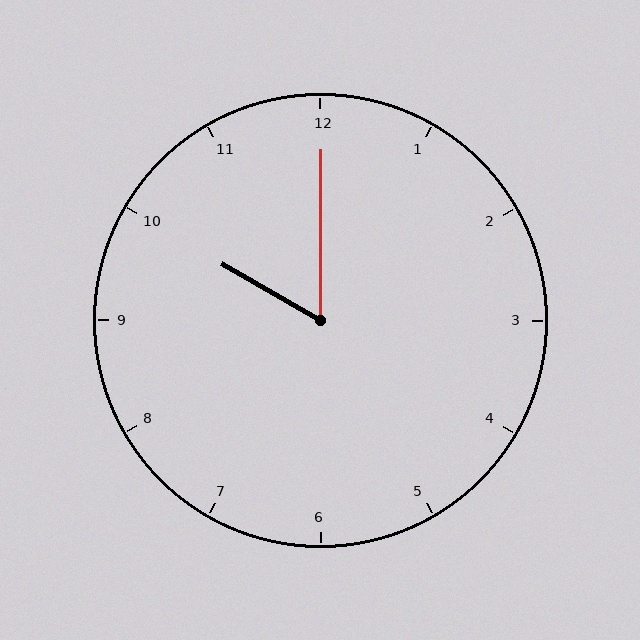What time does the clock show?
10:00.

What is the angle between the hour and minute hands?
Approximately 60 degrees.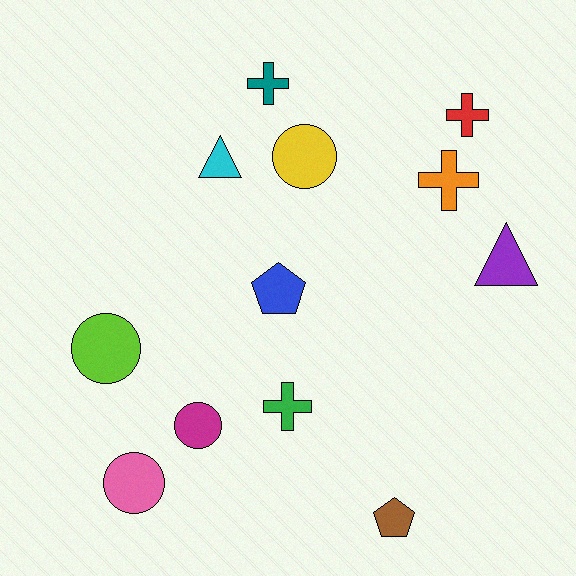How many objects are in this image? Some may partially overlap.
There are 12 objects.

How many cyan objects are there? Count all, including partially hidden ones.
There is 1 cyan object.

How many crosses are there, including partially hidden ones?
There are 4 crosses.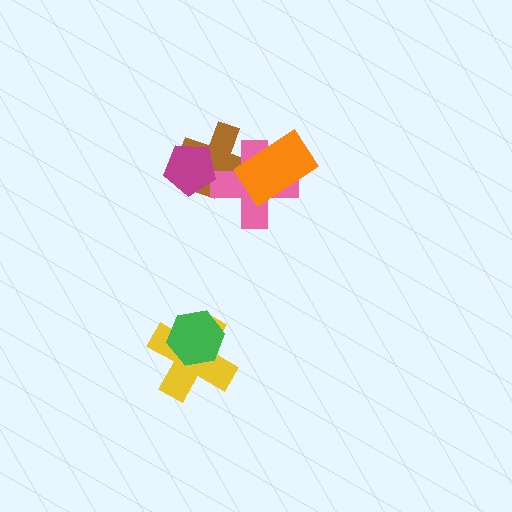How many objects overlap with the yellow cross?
1 object overlaps with the yellow cross.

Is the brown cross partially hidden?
Yes, it is partially covered by another shape.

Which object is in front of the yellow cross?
The green hexagon is in front of the yellow cross.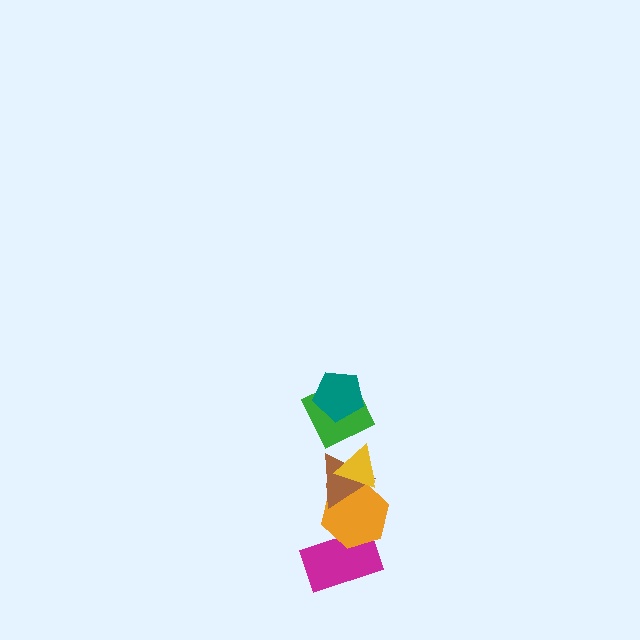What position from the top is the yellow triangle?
The yellow triangle is 3rd from the top.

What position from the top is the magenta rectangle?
The magenta rectangle is 6th from the top.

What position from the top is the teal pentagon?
The teal pentagon is 1st from the top.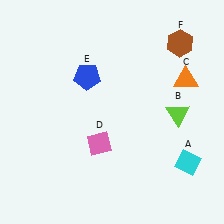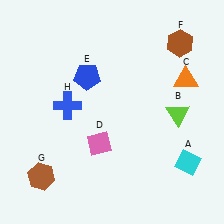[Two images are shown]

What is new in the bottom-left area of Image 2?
A brown hexagon (G) was added in the bottom-left area of Image 2.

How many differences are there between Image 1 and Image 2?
There are 2 differences between the two images.